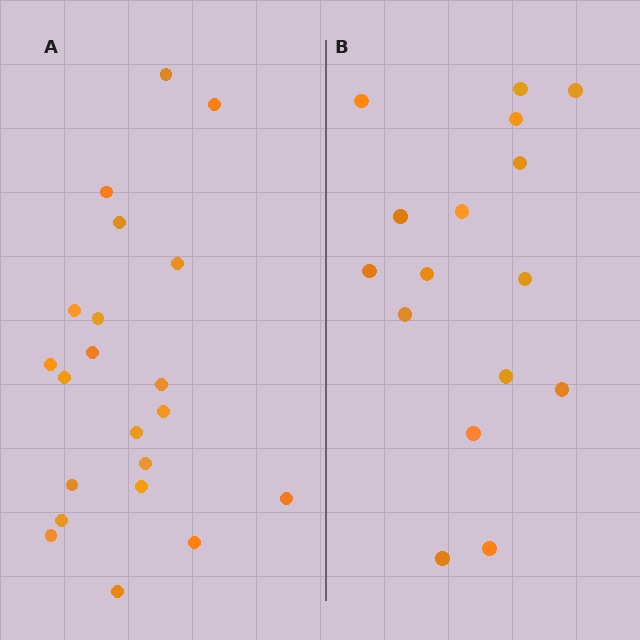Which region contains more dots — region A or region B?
Region A (the left region) has more dots.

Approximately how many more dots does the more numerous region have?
Region A has about 5 more dots than region B.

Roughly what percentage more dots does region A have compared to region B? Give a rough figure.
About 30% more.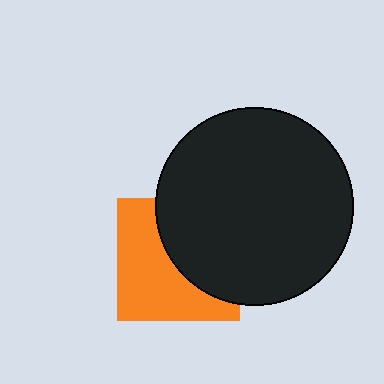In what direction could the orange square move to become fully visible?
The orange square could move left. That would shift it out from behind the black circle entirely.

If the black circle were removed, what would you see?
You would see the complete orange square.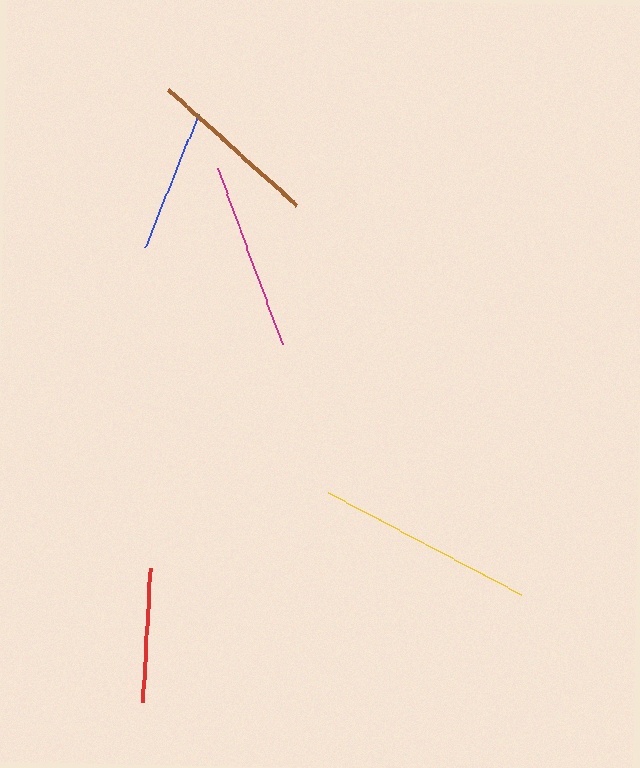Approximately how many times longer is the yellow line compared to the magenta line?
The yellow line is approximately 1.2 times the length of the magenta line.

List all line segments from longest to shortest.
From longest to shortest: yellow, magenta, brown, blue, red.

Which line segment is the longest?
The yellow line is the longest at approximately 218 pixels.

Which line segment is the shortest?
The red line is the shortest at approximately 134 pixels.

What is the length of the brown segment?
The brown segment is approximately 172 pixels long.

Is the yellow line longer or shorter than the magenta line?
The yellow line is longer than the magenta line.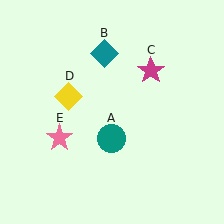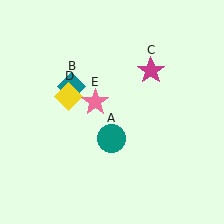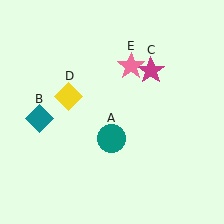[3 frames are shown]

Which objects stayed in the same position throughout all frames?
Teal circle (object A) and magenta star (object C) and yellow diamond (object D) remained stationary.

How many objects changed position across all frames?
2 objects changed position: teal diamond (object B), pink star (object E).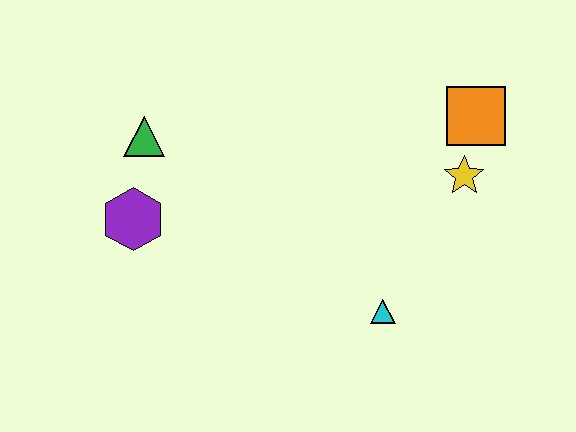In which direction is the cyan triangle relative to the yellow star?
The cyan triangle is below the yellow star.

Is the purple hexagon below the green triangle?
Yes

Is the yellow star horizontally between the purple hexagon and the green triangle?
No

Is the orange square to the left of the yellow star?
No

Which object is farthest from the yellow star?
The purple hexagon is farthest from the yellow star.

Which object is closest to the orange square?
The yellow star is closest to the orange square.